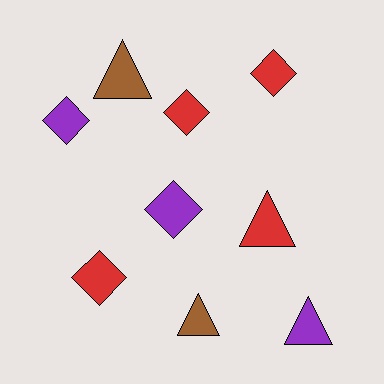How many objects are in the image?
There are 9 objects.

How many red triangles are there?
There is 1 red triangle.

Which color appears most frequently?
Red, with 4 objects.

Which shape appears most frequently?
Diamond, with 5 objects.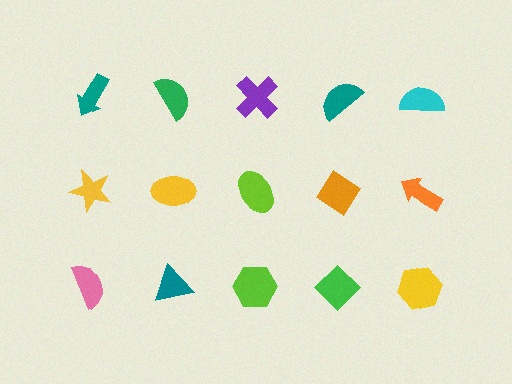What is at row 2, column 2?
A yellow ellipse.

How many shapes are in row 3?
5 shapes.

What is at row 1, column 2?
A green semicircle.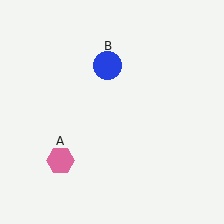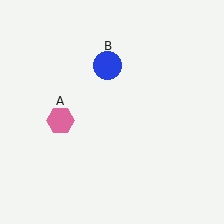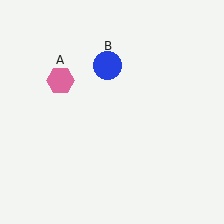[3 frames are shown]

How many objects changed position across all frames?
1 object changed position: pink hexagon (object A).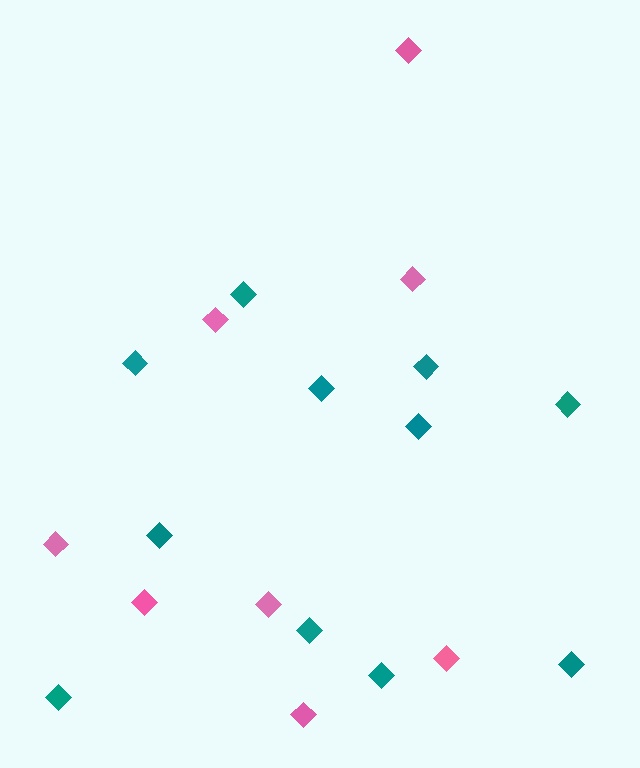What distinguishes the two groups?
There are 2 groups: one group of teal diamonds (11) and one group of pink diamonds (8).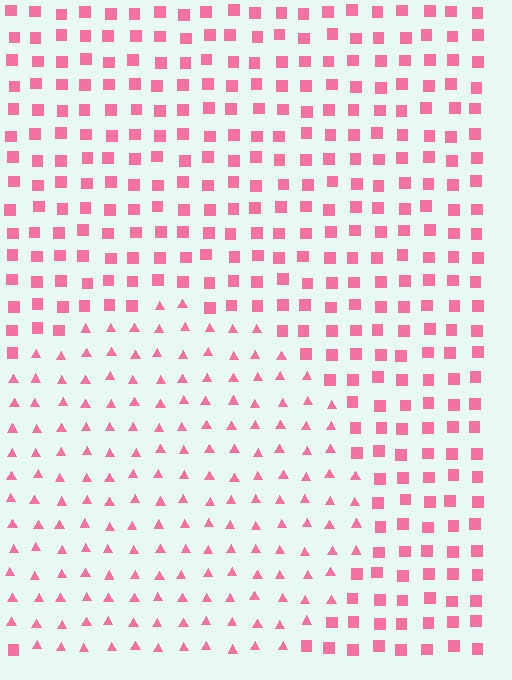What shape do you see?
I see a circle.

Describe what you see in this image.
The image is filled with small pink elements arranged in a uniform grid. A circle-shaped region contains triangles, while the surrounding area contains squares. The boundary is defined purely by the change in element shape.